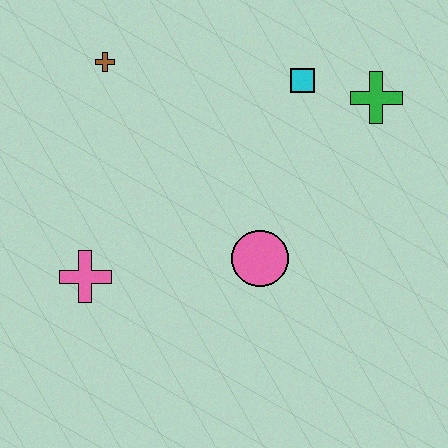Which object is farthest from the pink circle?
The brown cross is farthest from the pink circle.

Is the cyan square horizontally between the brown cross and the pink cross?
No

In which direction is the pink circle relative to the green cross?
The pink circle is below the green cross.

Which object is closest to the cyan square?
The green cross is closest to the cyan square.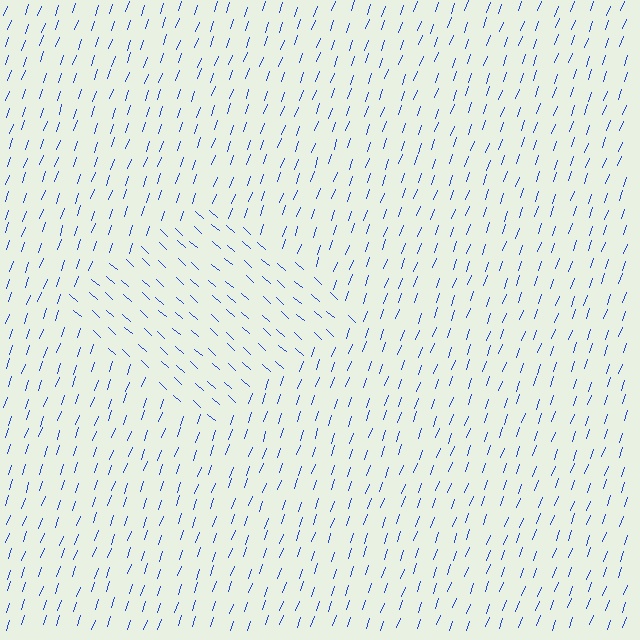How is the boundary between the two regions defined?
The boundary is defined purely by a change in line orientation (approximately 68 degrees difference). All lines are the same color and thickness.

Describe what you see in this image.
The image is filled with small blue line segments. A diamond region in the image has lines oriented differently from the surrounding lines, creating a visible texture boundary.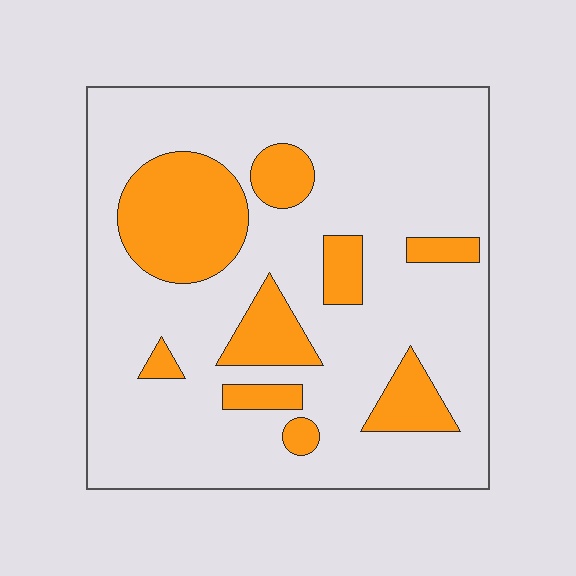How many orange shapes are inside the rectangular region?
9.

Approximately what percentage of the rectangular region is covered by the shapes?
Approximately 20%.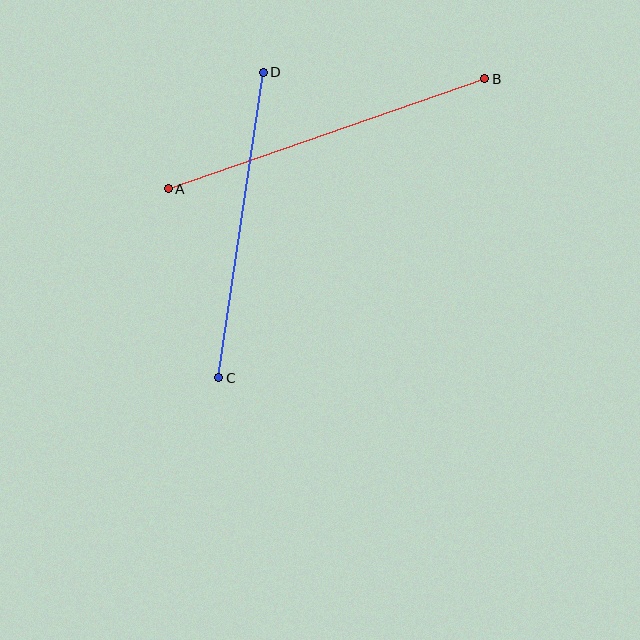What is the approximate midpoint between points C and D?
The midpoint is at approximately (241, 225) pixels.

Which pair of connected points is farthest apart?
Points A and B are farthest apart.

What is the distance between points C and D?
The distance is approximately 309 pixels.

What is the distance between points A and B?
The distance is approximately 335 pixels.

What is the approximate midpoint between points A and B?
The midpoint is at approximately (326, 134) pixels.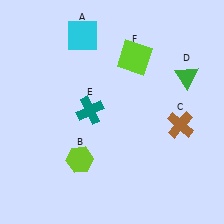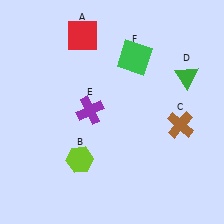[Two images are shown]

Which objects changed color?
A changed from cyan to red. E changed from teal to purple. F changed from lime to green.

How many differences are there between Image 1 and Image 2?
There are 3 differences between the two images.